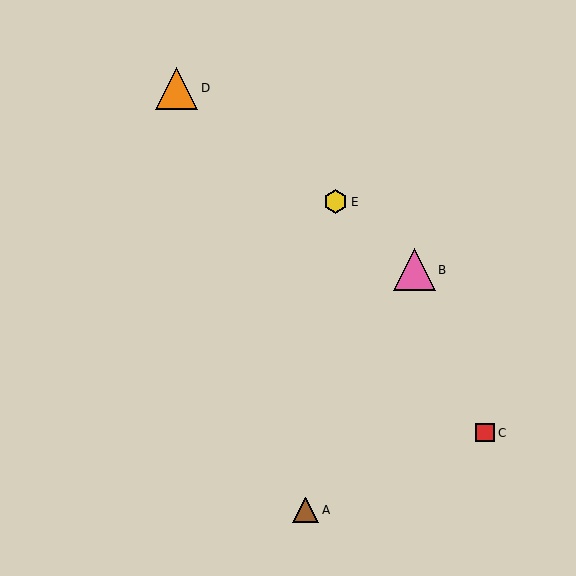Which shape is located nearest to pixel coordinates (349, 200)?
The yellow hexagon (labeled E) at (336, 202) is nearest to that location.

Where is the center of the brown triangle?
The center of the brown triangle is at (306, 510).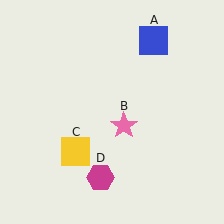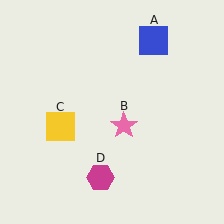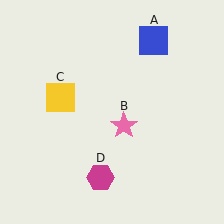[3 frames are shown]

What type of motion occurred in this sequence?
The yellow square (object C) rotated clockwise around the center of the scene.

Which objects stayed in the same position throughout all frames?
Blue square (object A) and pink star (object B) and magenta hexagon (object D) remained stationary.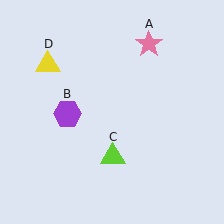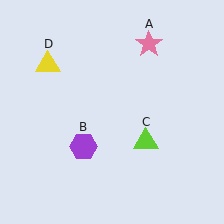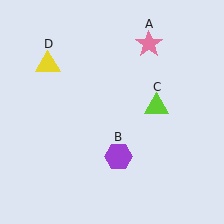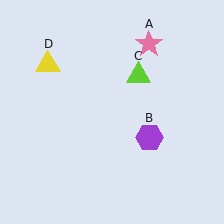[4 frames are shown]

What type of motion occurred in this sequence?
The purple hexagon (object B), lime triangle (object C) rotated counterclockwise around the center of the scene.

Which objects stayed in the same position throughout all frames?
Pink star (object A) and yellow triangle (object D) remained stationary.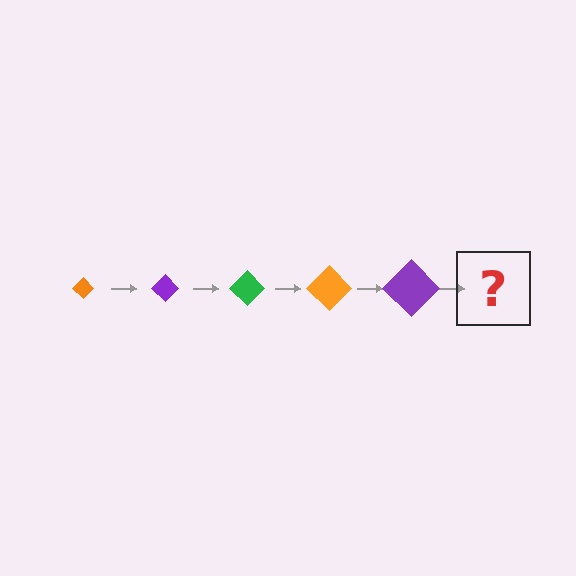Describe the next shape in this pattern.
It should be a green diamond, larger than the previous one.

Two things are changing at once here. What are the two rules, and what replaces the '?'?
The two rules are that the diamond grows larger each step and the color cycles through orange, purple, and green. The '?' should be a green diamond, larger than the previous one.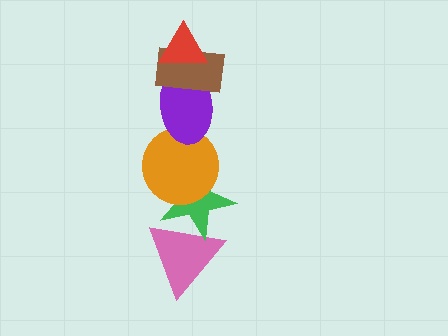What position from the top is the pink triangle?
The pink triangle is 6th from the top.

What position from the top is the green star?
The green star is 5th from the top.